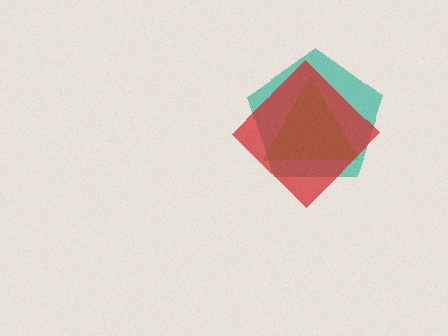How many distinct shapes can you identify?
There are 3 distinct shapes: a teal pentagon, a green triangle, a red diamond.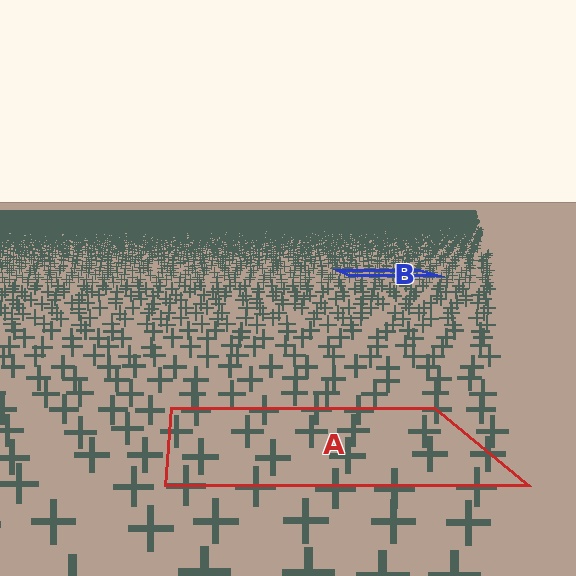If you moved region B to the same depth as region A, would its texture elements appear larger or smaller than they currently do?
They would appear larger. At a closer depth, the same texture elements are projected at a bigger on-screen size.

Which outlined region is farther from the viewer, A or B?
Region B is farther from the viewer — the texture elements inside it appear smaller and more densely packed.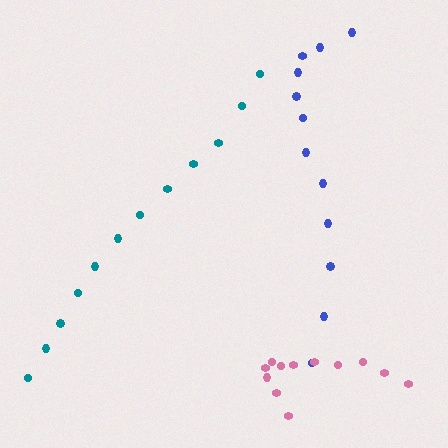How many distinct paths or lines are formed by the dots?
There are 3 distinct paths.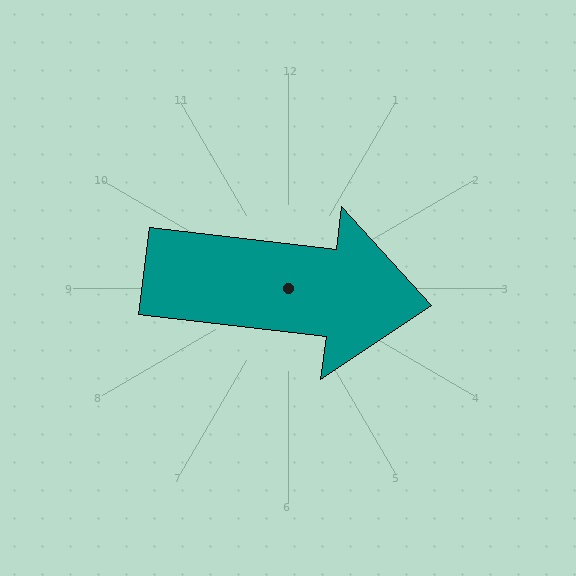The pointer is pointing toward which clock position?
Roughly 3 o'clock.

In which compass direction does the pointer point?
East.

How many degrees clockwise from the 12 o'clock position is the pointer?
Approximately 97 degrees.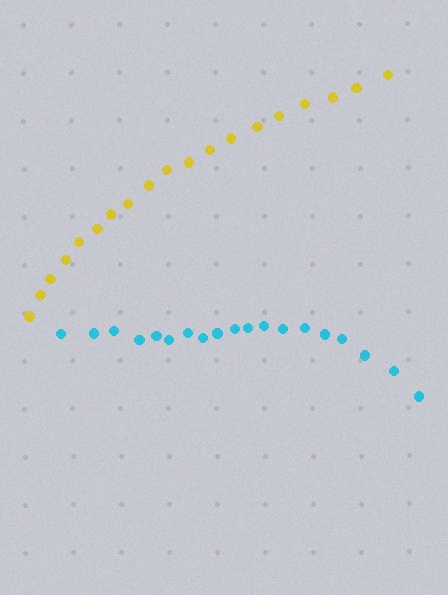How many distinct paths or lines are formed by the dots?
There are 2 distinct paths.